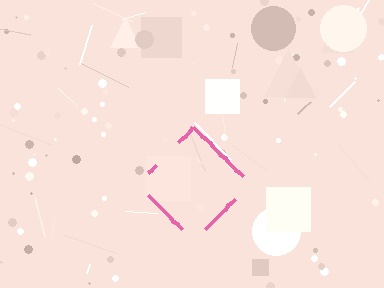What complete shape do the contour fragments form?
The contour fragments form a diamond.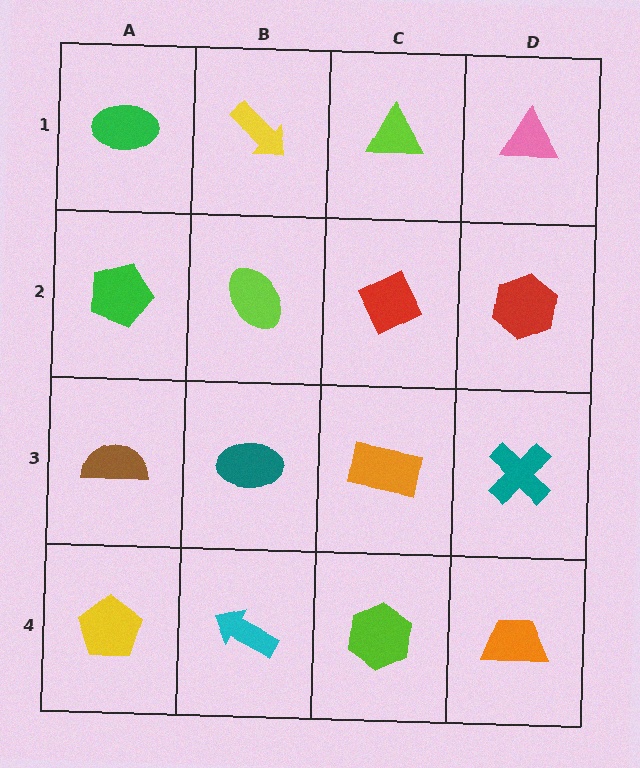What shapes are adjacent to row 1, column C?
A red diamond (row 2, column C), a yellow arrow (row 1, column B), a pink triangle (row 1, column D).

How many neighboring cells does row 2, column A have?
3.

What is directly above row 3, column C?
A red diamond.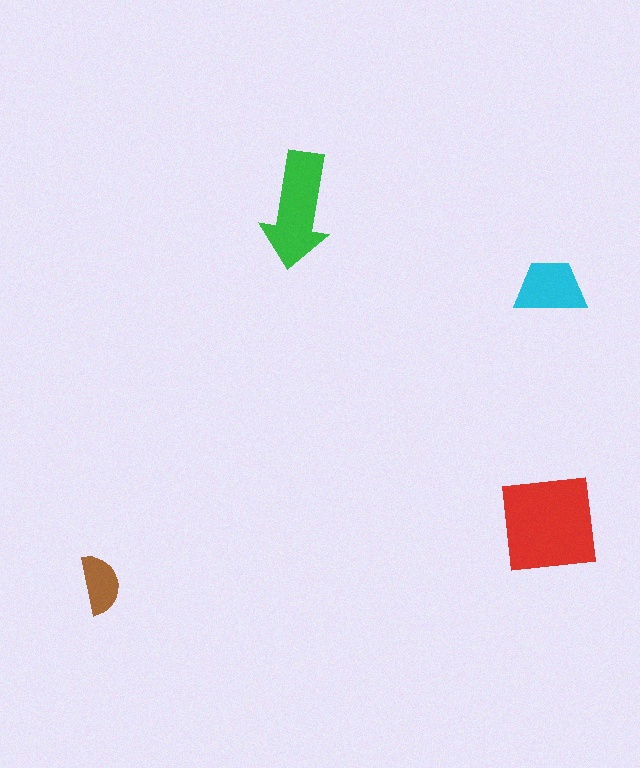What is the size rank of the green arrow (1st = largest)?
2nd.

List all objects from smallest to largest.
The brown semicircle, the cyan trapezoid, the green arrow, the red square.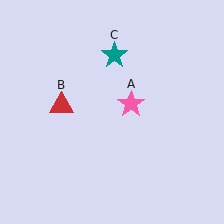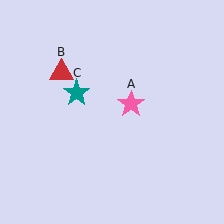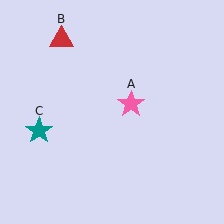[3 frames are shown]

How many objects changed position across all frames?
2 objects changed position: red triangle (object B), teal star (object C).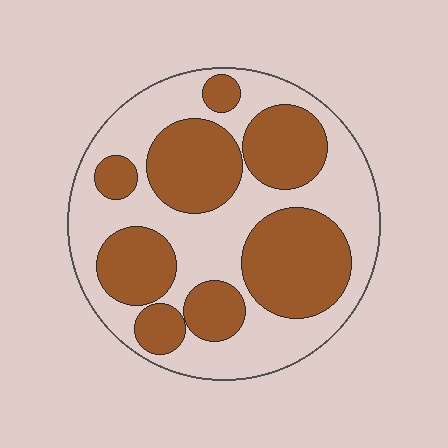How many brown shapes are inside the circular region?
8.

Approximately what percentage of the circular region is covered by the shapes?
Approximately 45%.